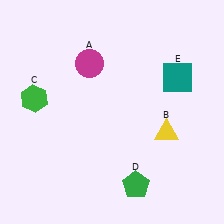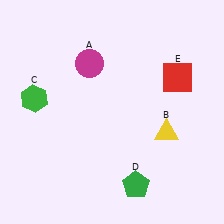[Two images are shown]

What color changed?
The square (E) changed from teal in Image 1 to red in Image 2.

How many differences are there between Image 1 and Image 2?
There is 1 difference between the two images.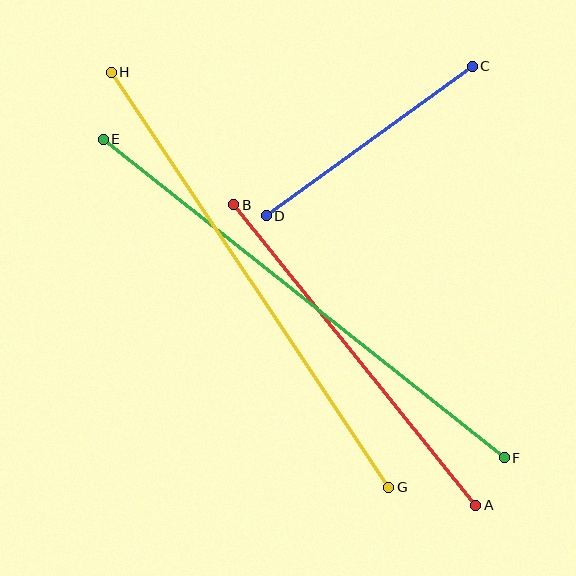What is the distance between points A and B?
The distance is approximately 386 pixels.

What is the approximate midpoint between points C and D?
The midpoint is at approximately (369, 141) pixels.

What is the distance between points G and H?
The distance is approximately 499 pixels.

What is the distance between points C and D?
The distance is approximately 254 pixels.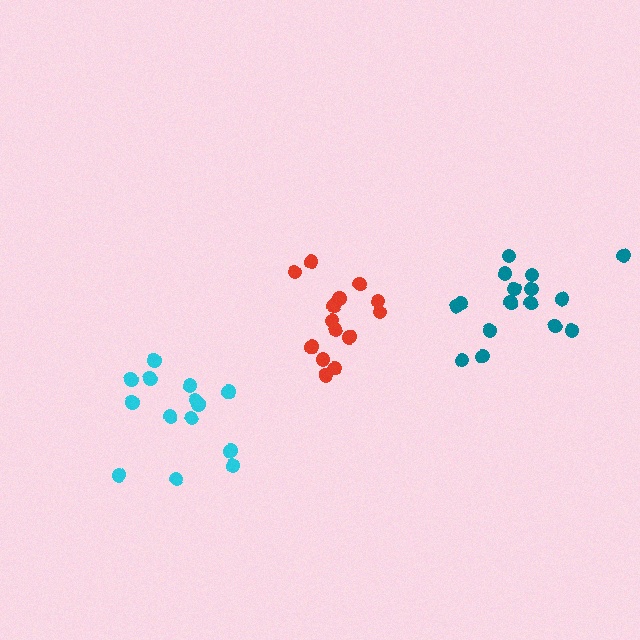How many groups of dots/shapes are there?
There are 3 groups.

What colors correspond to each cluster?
The clusters are colored: red, teal, cyan.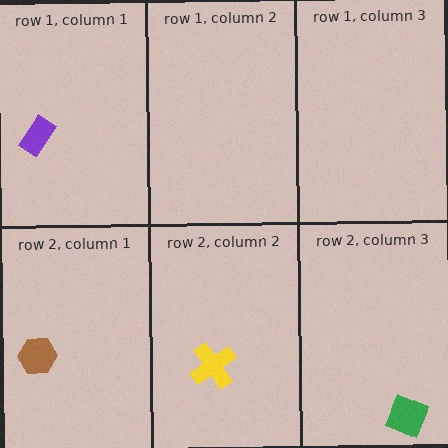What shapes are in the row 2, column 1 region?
The brown hexagon.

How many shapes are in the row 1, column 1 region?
1.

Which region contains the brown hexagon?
The row 2, column 1 region.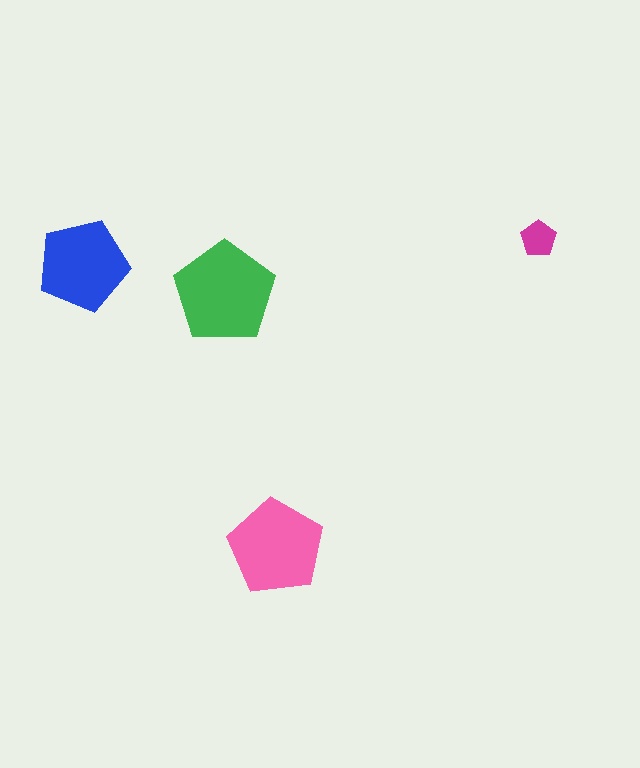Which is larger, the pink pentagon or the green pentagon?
The green one.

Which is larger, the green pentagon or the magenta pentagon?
The green one.